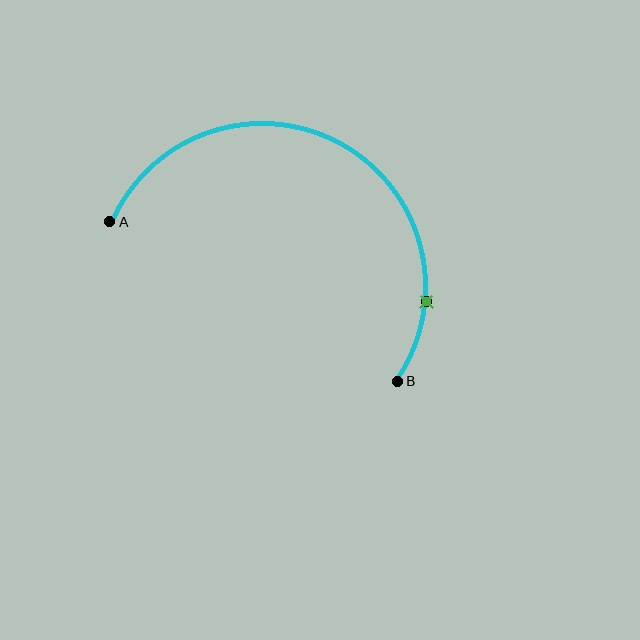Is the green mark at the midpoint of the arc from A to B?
No. The green mark lies on the arc but is closer to endpoint B. The arc midpoint would be at the point on the curve equidistant along the arc from both A and B.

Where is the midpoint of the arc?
The arc midpoint is the point on the curve farthest from the straight line joining A and B. It sits above that line.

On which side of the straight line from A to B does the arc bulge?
The arc bulges above the straight line connecting A and B.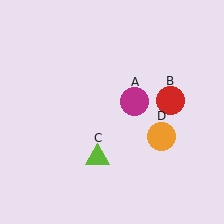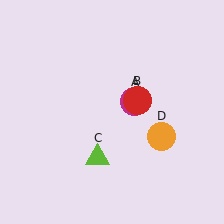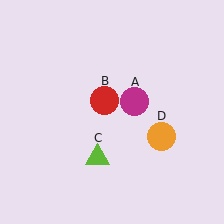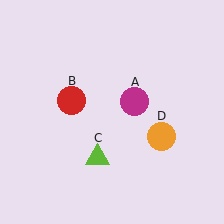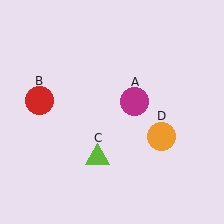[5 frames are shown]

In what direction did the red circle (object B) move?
The red circle (object B) moved left.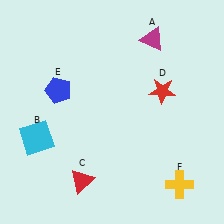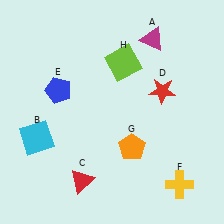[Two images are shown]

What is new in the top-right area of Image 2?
A lime square (H) was added in the top-right area of Image 2.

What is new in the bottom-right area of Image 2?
An orange pentagon (G) was added in the bottom-right area of Image 2.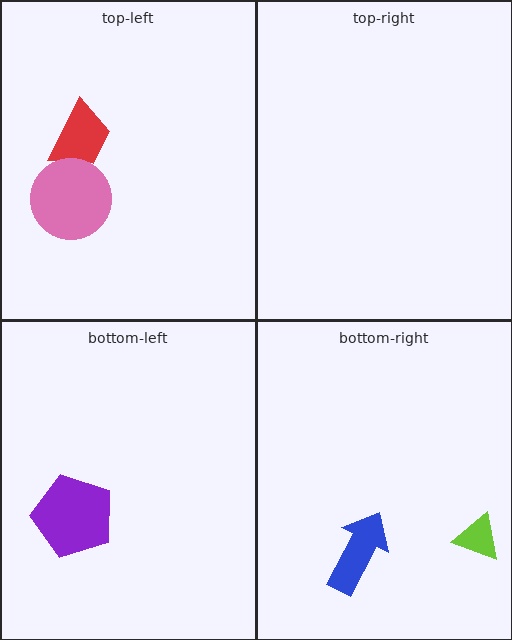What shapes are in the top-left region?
The red trapezoid, the pink circle.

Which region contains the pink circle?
The top-left region.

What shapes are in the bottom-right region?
The lime triangle, the blue arrow.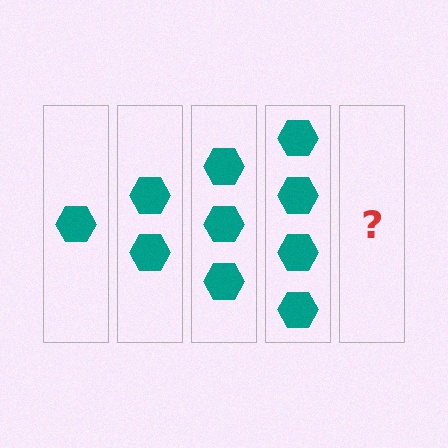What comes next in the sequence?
The next element should be 5 hexagons.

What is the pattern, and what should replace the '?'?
The pattern is that each step adds one more hexagon. The '?' should be 5 hexagons.